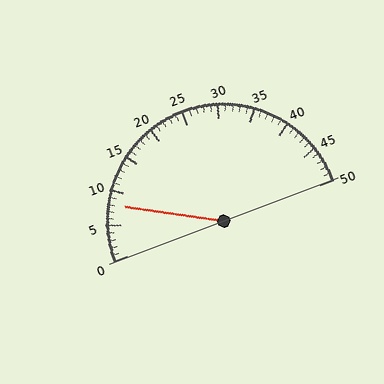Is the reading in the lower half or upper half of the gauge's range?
The reading is in the lower half of the range (0 to 50).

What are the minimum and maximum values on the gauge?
The gauge ranges from 0 to 50.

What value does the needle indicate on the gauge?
The needle indicates approximately 8.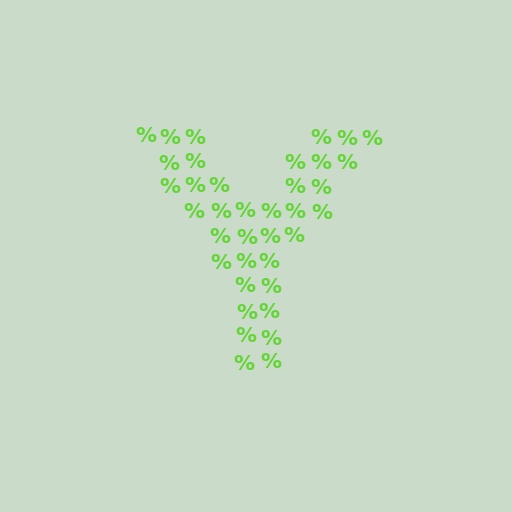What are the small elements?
The small elements are percent signs.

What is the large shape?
The large shape is the letter Y.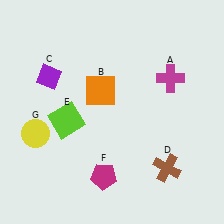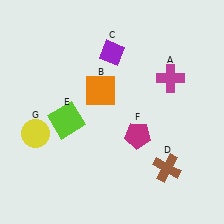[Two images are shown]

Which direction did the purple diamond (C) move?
The purple diamond (C) moved right.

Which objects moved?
The objects that moved are: the purple diamond (C), the magenta pentagon (F).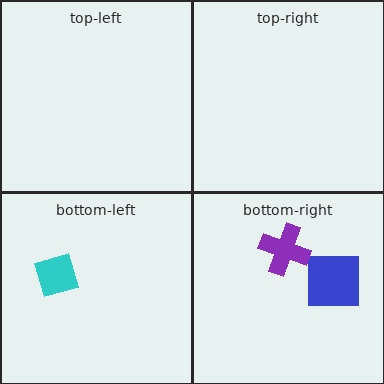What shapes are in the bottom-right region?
The blue square, the purple cross.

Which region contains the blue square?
The bottom-right region.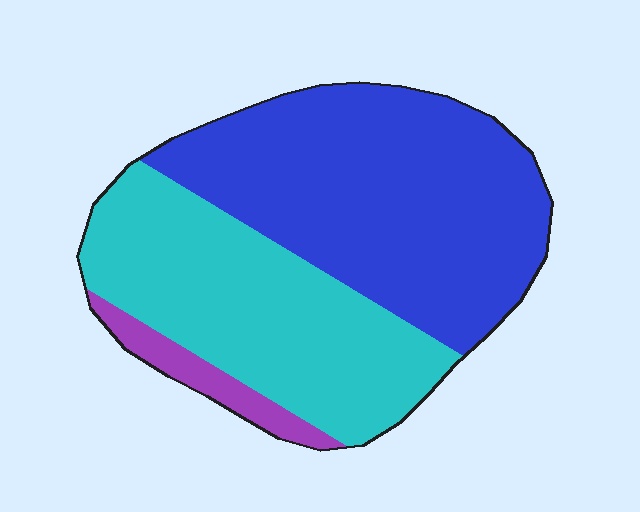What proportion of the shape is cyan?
Cyan covers 41% of the shape.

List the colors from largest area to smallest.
From largest to smallest: blue, cyan, purple.